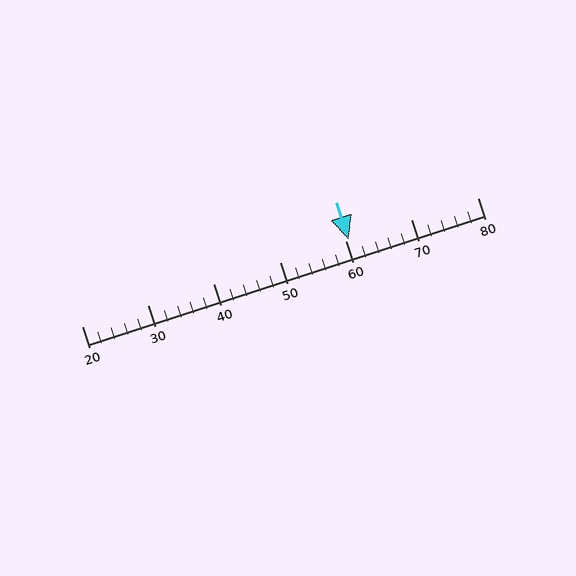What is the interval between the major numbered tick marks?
The major tick marks are spaced 10 units apart.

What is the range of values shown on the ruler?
The ruler shows values from 20 to 80.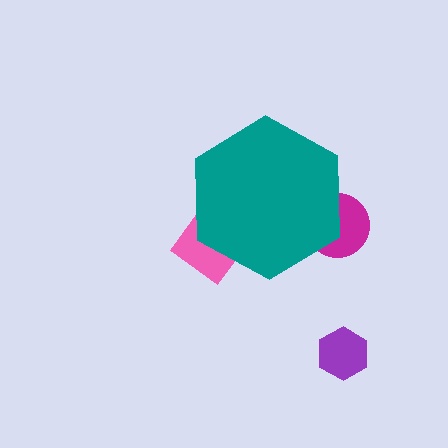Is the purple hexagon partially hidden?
No, the purple hexagon is fully visible.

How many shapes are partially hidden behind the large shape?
2 shapes are partially hidden.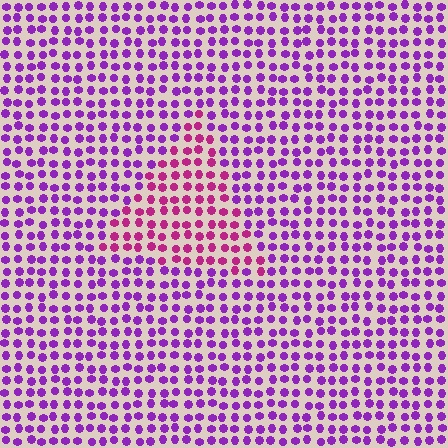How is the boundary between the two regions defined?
The boundary is defined purely by a slight shift in hue (about 39 degrees). Spacing, size, and orientation are identical on both sides.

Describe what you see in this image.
The image is filled with small purple elements in a uniform arrangement. A triangle-shaped region is visible where the elements are tinted to a slightly different hue, forming a subtle color boundary.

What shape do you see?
I see a triangle.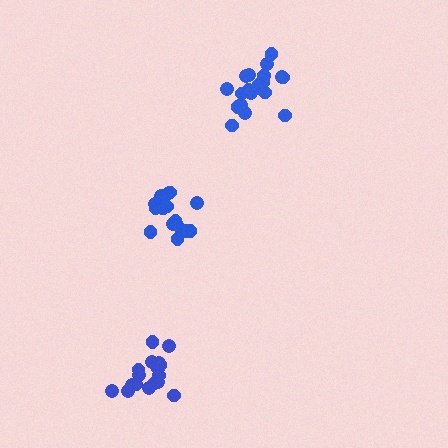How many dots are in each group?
Group 1: 20 dots, Group 2: 17 dots, Group 3: 15 dots (52 total).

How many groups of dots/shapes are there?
There are 3 groups.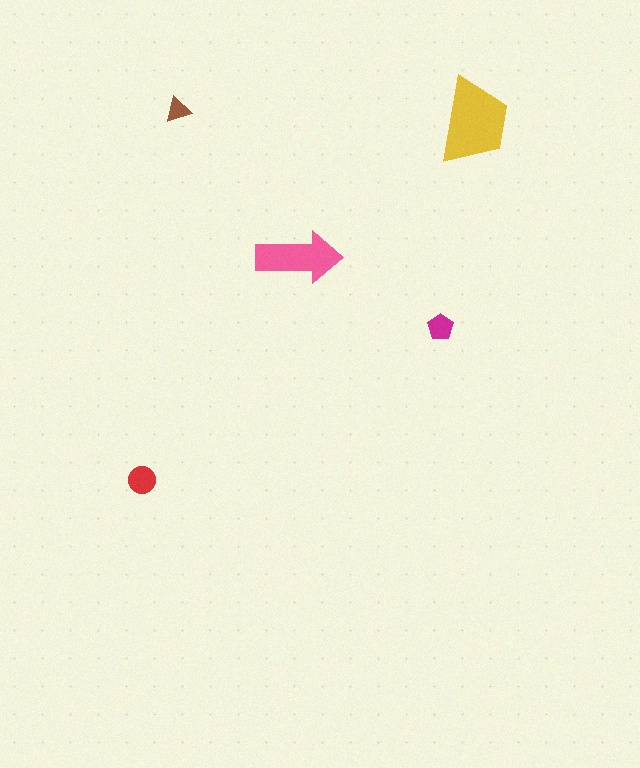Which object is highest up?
The brown triangle is topmost.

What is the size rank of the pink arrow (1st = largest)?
2nd.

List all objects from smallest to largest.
The brown triangle, the magenta pentagon, the red circle, the pink arrow, the yellow trapezoid.